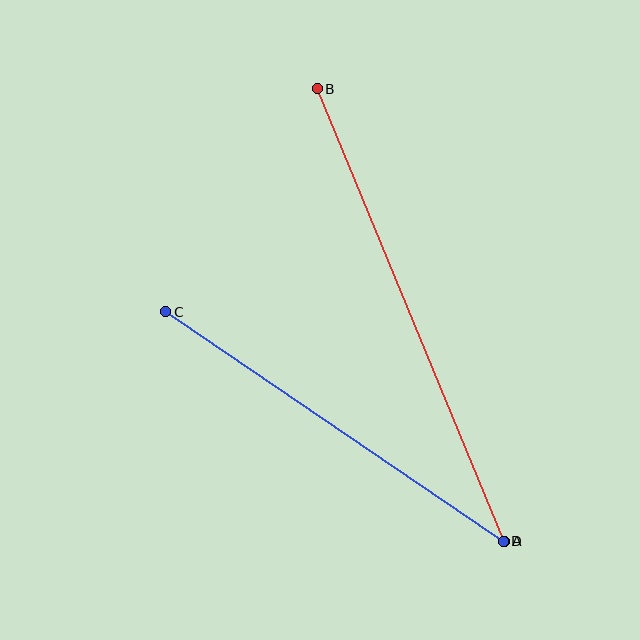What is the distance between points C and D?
The distance is approximately 408 pixels.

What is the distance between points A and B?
The distance is approximately 490 pixels.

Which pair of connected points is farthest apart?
Points A and B are farthest apart.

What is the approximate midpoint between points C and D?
The midpoint is at approximately (334, 427) pixels.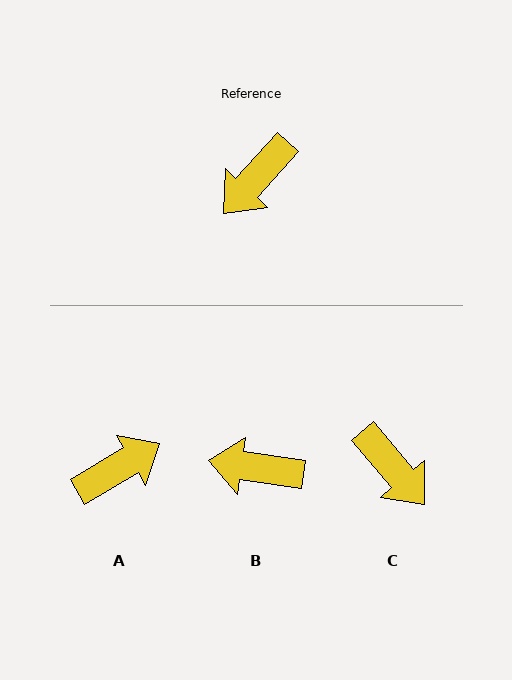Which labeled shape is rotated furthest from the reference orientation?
A, about 163 degrees away.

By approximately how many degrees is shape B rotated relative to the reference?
Approximately 56 degrees clockwise.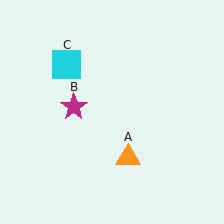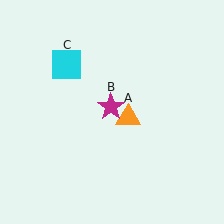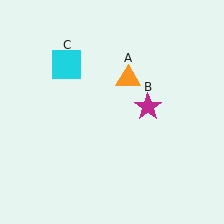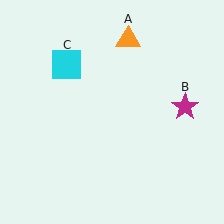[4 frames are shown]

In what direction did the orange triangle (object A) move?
The orange triangle (object A) moved up.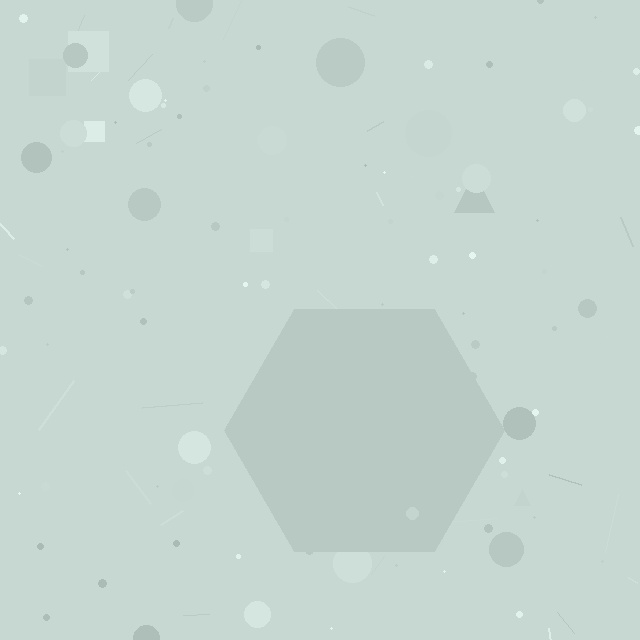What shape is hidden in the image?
A hexagon is hidden in the image.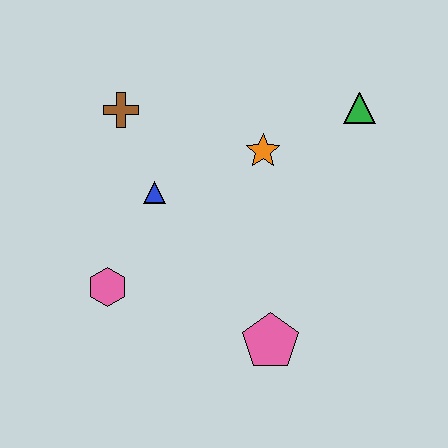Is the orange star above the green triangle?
No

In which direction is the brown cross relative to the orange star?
The brown cross is to the left of the orange star.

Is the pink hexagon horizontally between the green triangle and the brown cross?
No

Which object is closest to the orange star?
The green triangle is closest to the orange star.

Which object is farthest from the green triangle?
The pink hexagon is farthest from the green triangle.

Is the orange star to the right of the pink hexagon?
Yes